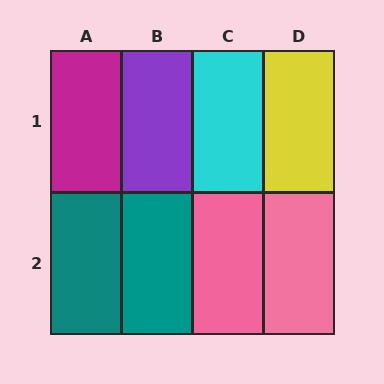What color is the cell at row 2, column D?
Pink.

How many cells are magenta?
1 cell is magenta.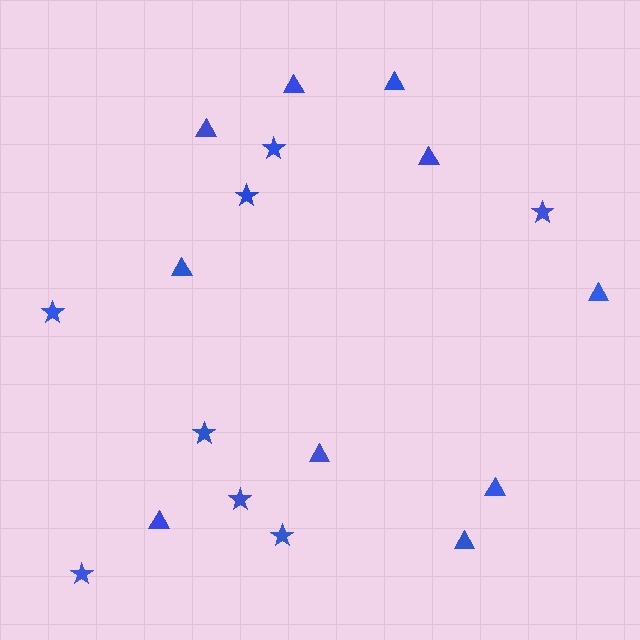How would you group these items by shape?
There are 2 groups: one group of triangles (10) and one group of stars (8).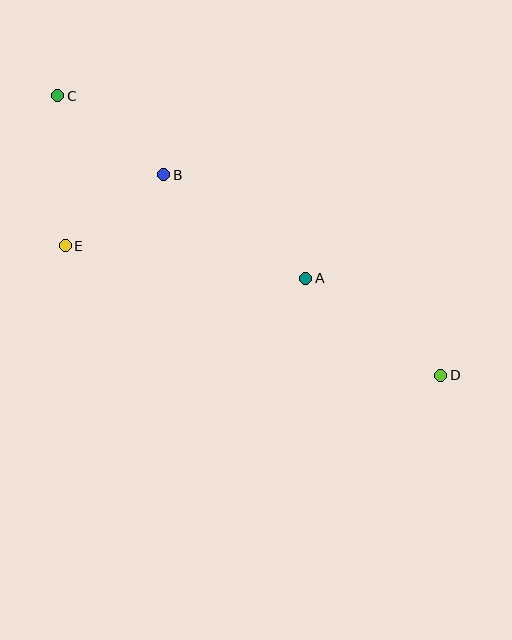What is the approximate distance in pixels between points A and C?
The distance between A and C is approximately 308 pixels.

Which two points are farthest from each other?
Points C and D are farthest from each other.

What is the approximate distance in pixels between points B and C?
The distance between B and C is approximately 132 pixels.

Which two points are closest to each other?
Points B and E are closest to each other.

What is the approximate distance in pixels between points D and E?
The distance between D and E is approximately 397 pixels.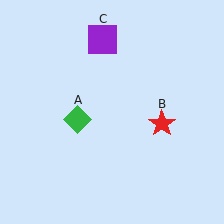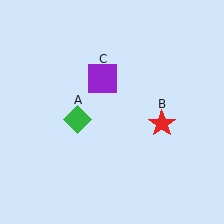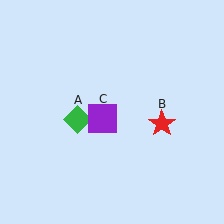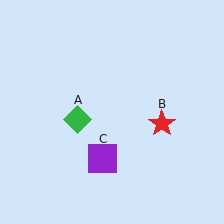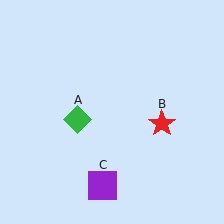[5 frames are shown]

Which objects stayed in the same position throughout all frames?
Green diamond (object A) and red star (object B) remained stationary.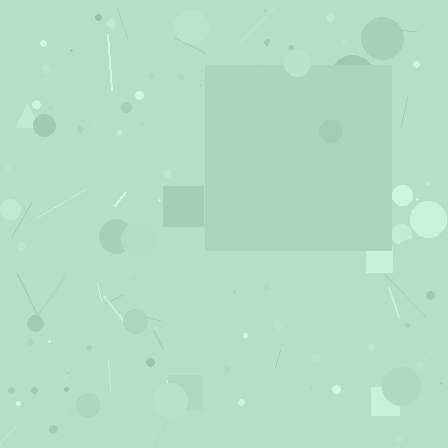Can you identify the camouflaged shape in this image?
The camouflaged shape is a square.